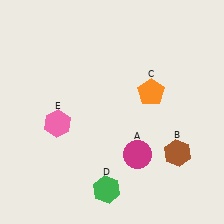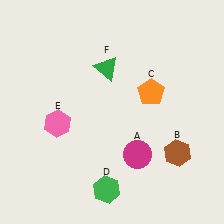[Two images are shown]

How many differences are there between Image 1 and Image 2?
There is 1 difference between the two images.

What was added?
A green triangle (F) was added in Image 2.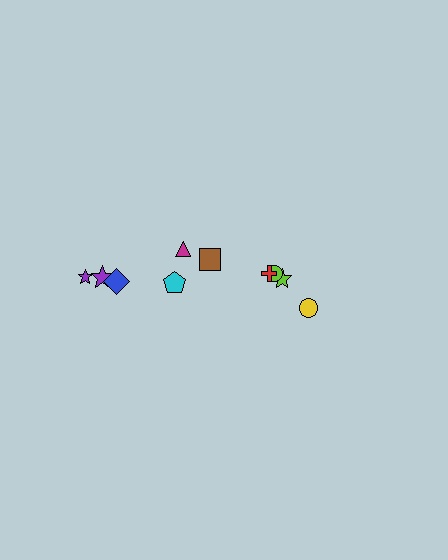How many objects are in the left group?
There are 6 objects.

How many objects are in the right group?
There are 4 objects.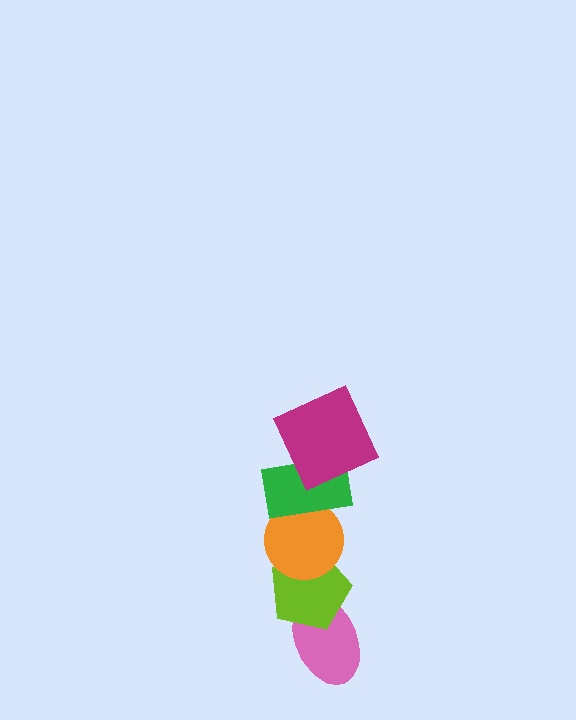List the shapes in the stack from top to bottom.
From top to bottom: the magenta square, the green rectangle, the orange circle, the lime pentagon, the pink ellipse.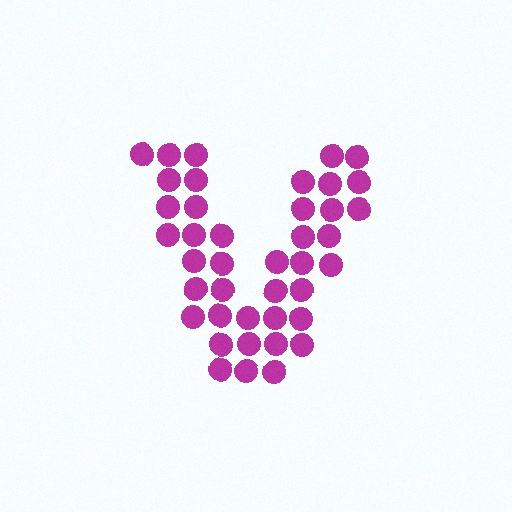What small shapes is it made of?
It is made of small circles.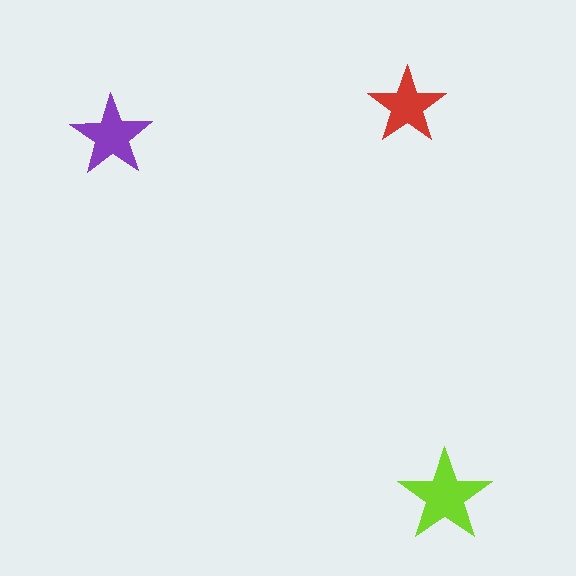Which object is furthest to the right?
The lime star is rightmost.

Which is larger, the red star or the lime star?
The lime one.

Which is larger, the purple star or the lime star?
The lime one.